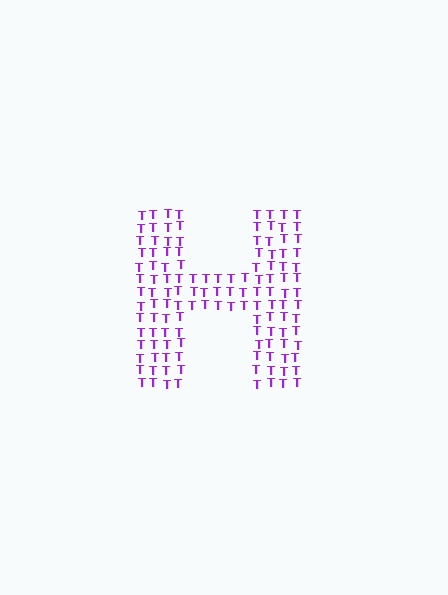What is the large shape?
The large shape is the letter H.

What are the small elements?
The small elements are letter T's.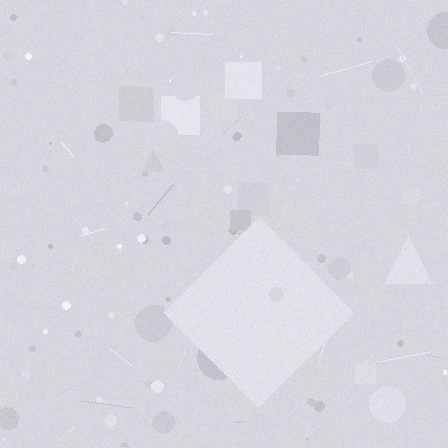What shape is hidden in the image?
A diamond is hidden in the image.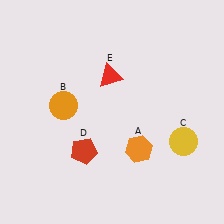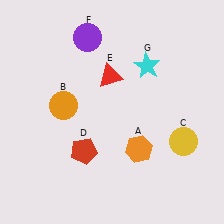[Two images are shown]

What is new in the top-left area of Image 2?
A purple circle (F) was added in the top-left area of Image 2.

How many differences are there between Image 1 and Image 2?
There are 2 differences between the two images.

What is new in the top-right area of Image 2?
A cyan star (G) was added in the top-right area of Image 2.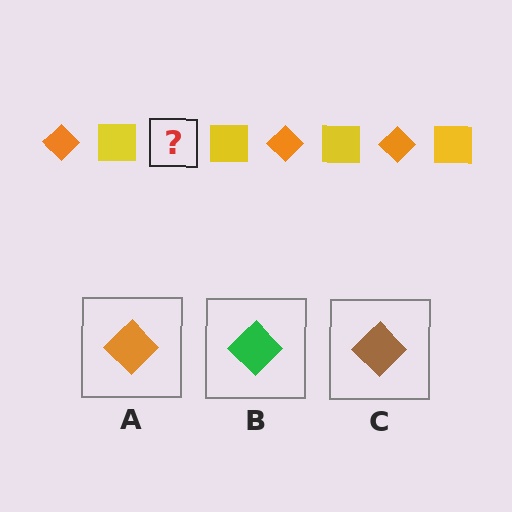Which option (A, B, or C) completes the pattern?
A.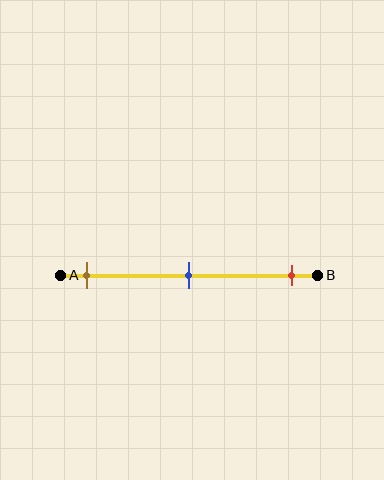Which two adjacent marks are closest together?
The brown and blue marks are the closest adjacent pair.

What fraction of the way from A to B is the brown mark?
The brown mark is approximately 10% (0.1) of the way from A to B.